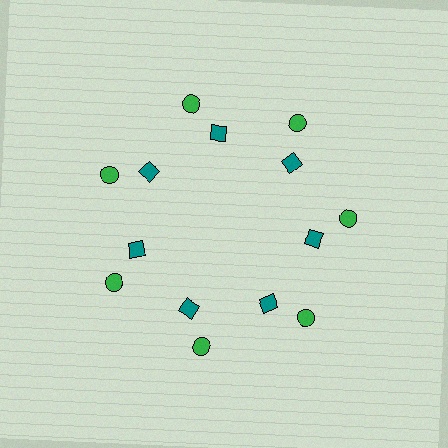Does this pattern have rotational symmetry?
Yes, this pattern has 7-fold rotational symmetry. It looks the same after rotating 51 degrees around the center.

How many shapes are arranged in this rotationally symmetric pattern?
There are 14 shapes, arranged in 7 groups of 2.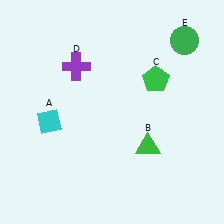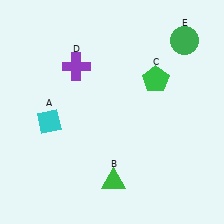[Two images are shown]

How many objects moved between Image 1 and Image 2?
1 object moved between the two images.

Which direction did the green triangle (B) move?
The green triangle (B) moved down.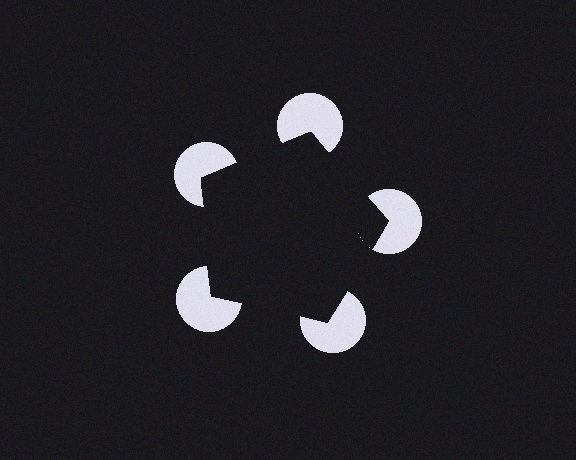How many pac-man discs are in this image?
There are 5 — one at each vertex of the illusory pentagon.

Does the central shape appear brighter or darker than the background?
It typically appears slightly darker than the background, even though no actual brightness change is drawn.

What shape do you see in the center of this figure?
An illusory pentagon — its edges are inferred from the aligned wedge cuts in the pac-man discs, not physically drawn.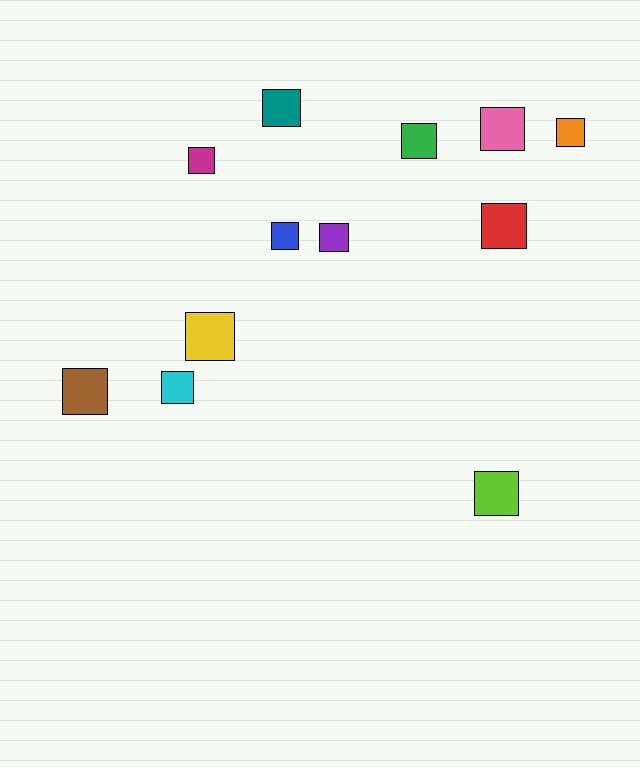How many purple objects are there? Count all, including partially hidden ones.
There is 1 purple object.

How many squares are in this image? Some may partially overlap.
There are 12 squares.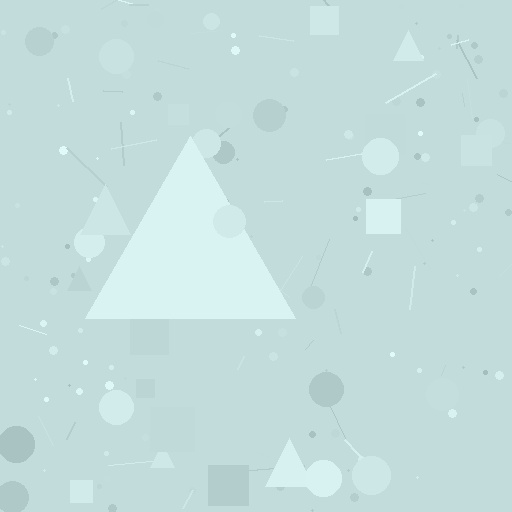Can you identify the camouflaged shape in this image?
The camouflaged shape is a triangle.